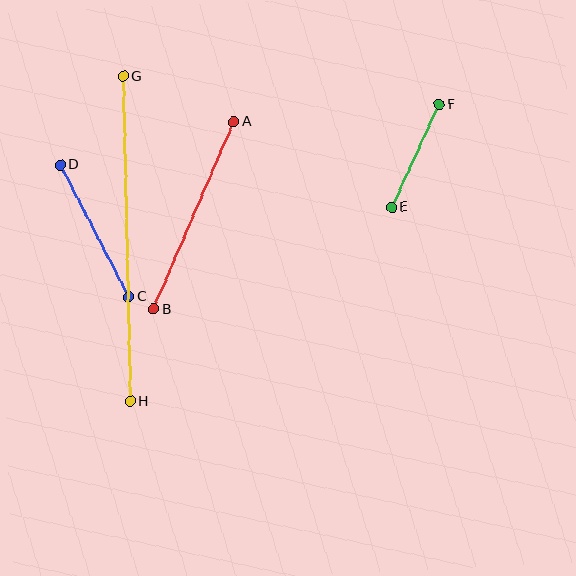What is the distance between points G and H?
The distance is approximately 325 pixels.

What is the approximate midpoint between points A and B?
The midpoint is at approximately (194, 215) pixels.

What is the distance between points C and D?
The distance is approximately 148 pixels.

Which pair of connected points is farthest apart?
Points G and H are farthest apart.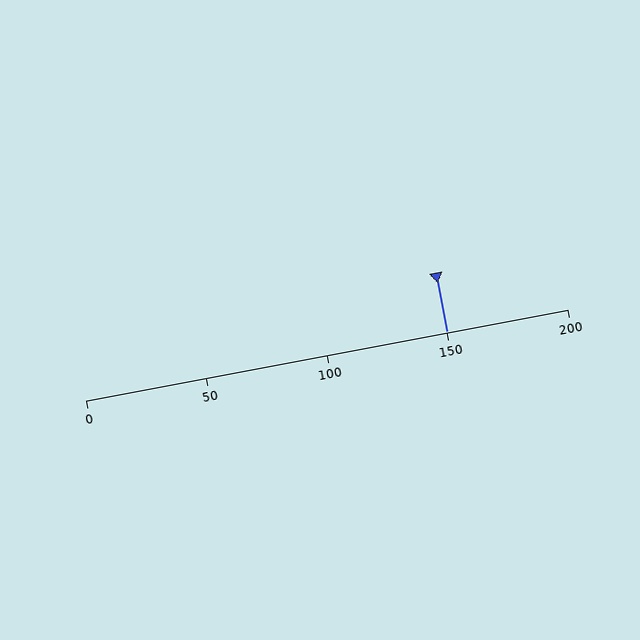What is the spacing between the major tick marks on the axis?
The major ticks are spaced 50 apart.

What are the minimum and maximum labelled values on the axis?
The axis runs from 0 to 200.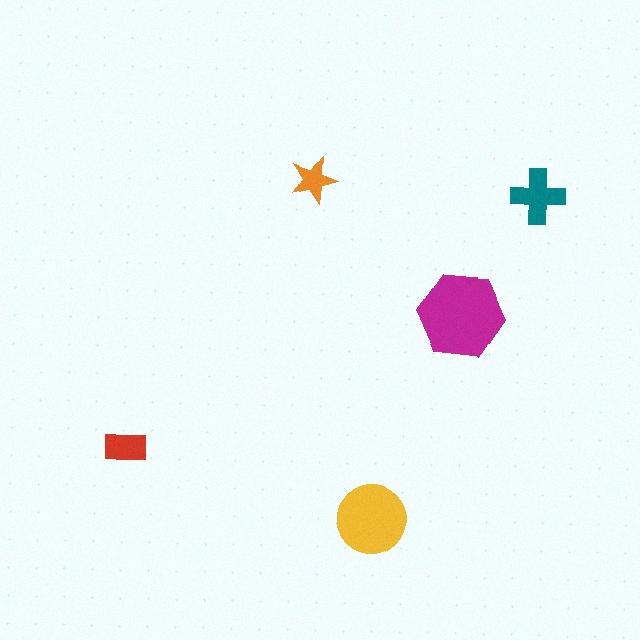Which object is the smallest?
The orange star.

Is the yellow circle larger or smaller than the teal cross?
Larger.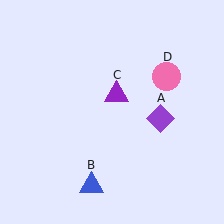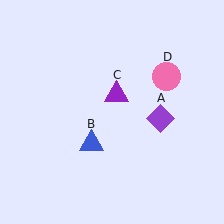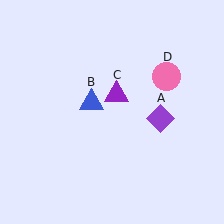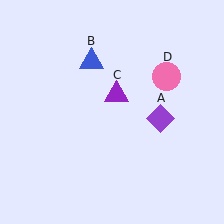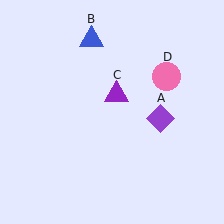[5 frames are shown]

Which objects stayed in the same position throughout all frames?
Purple diamond (object A) and purple triangle (object C) and pink circle (object D) remained stationary.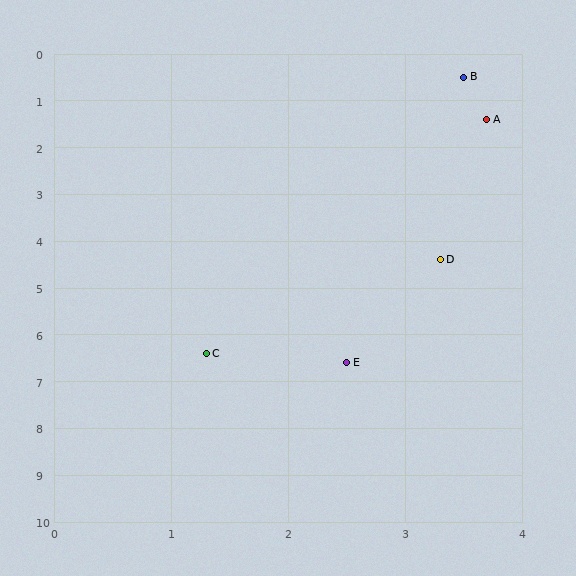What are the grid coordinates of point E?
Point E is at approximately (2.5, 6.6).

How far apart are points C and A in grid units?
Points C and A are about 5.5 grid units apart.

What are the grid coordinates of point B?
Point B is at approximately (3.5, 0.5).